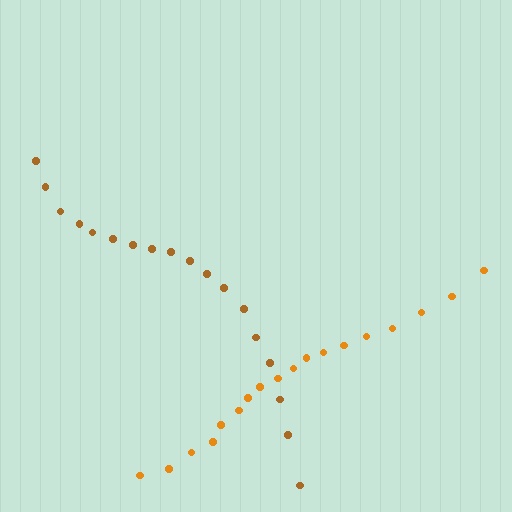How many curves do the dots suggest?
There are 2 distinct paths.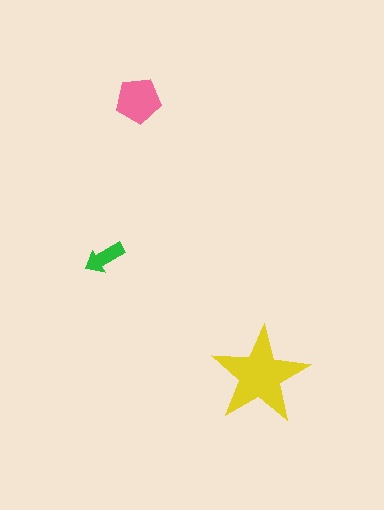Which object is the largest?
The yellow star.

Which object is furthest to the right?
The yellow star is rightmost.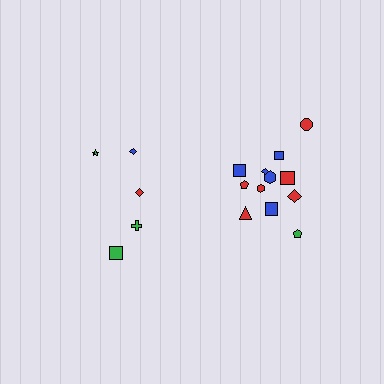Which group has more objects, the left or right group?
The right group.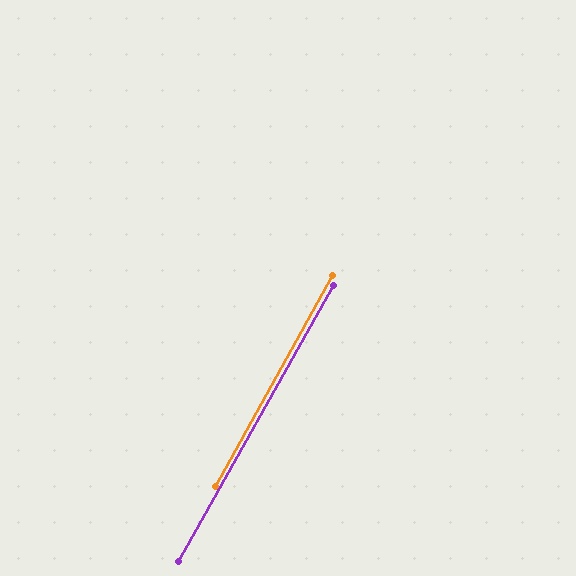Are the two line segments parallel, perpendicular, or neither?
Parallel — their directions differ by only 0.6°.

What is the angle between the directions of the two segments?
Approximately 1 degree.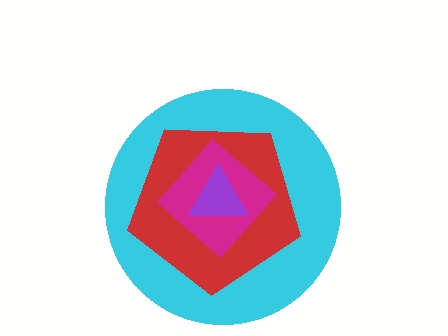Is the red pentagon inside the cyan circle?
Yes.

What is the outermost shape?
The cyan circle.